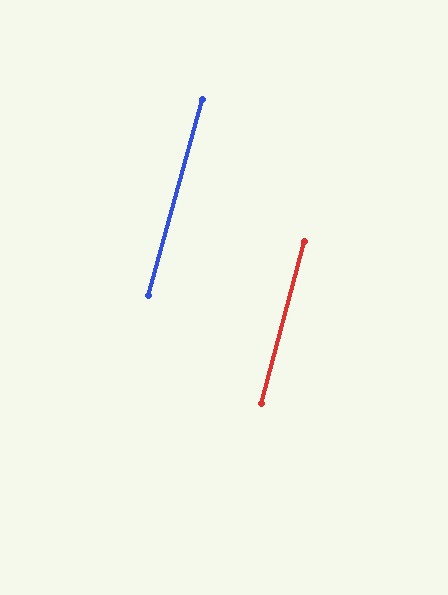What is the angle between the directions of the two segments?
Approximately 0 degrees.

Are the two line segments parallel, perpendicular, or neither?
Parallel — their directions differ by only 0.5°.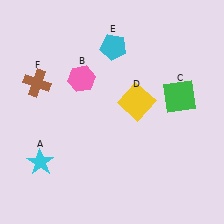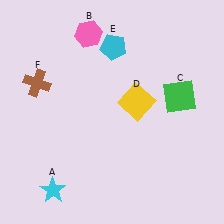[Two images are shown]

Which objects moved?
The objects that moved are: the cyan star (A), the pink hexagon (B).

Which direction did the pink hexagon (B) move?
The pink hexagon (B) moved up.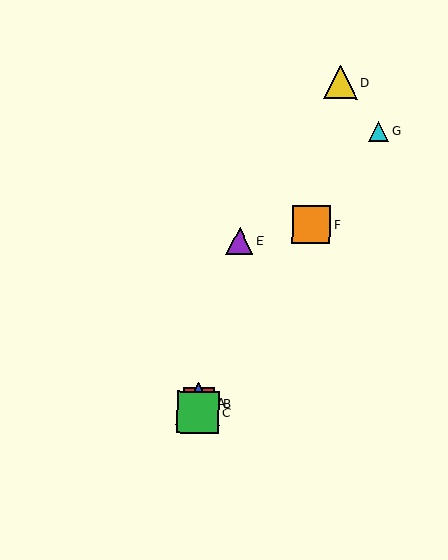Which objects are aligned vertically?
Objects A, B, C are aligned vertically.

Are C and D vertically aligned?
No, C is at x≈198 and D is at x≈341.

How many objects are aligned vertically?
3 objects (A, B, C) are aligned vertically.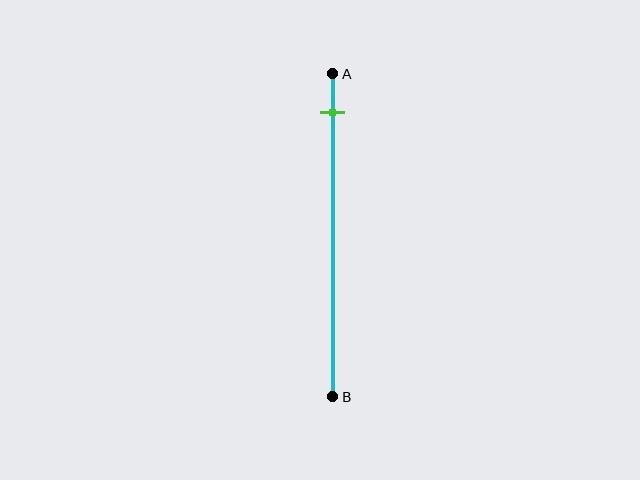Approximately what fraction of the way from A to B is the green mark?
The green mark is approximately 10% of the way from A to B.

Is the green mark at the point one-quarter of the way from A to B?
No, the mark is at about 10% from A, not at the 25% one-quarter point.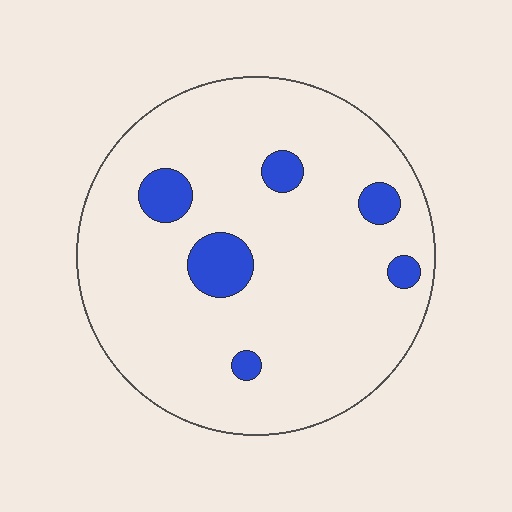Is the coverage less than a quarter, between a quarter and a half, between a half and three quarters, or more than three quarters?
Less than a quarter.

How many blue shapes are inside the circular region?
6.